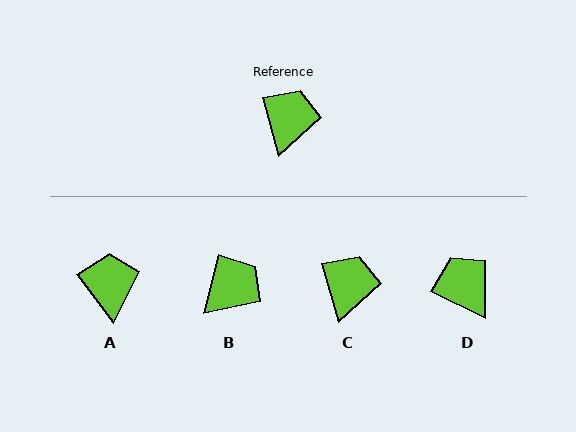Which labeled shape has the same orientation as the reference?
C.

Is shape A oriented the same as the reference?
No, it is off by about 21 degrees.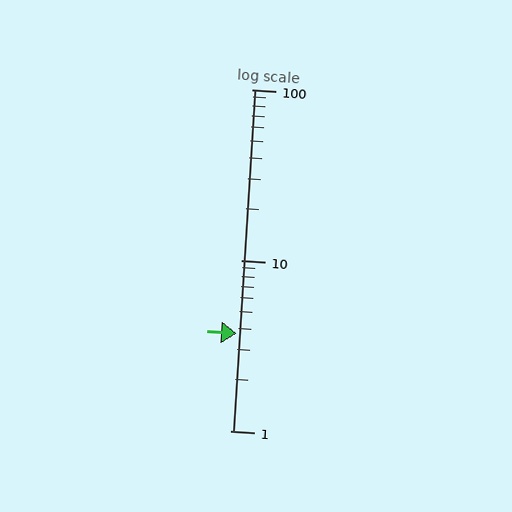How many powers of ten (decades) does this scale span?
The scale spans 2 decades, from 1 to 100.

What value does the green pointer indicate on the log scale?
The pointer indicates approximately 3.7.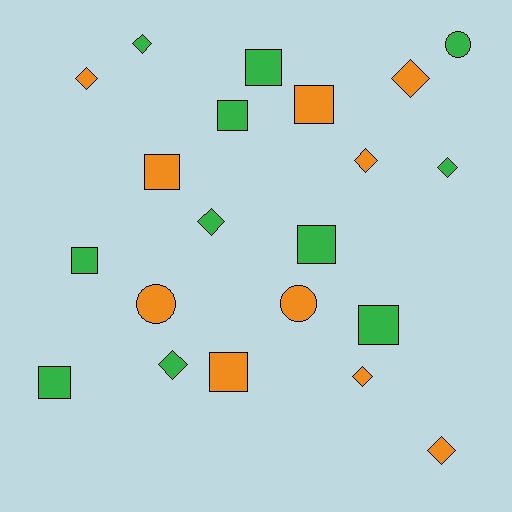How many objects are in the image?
There are 21 objects.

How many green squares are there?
There are 6 green squares.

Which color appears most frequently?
Green, with 11 objects.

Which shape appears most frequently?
Square, with 9 objects.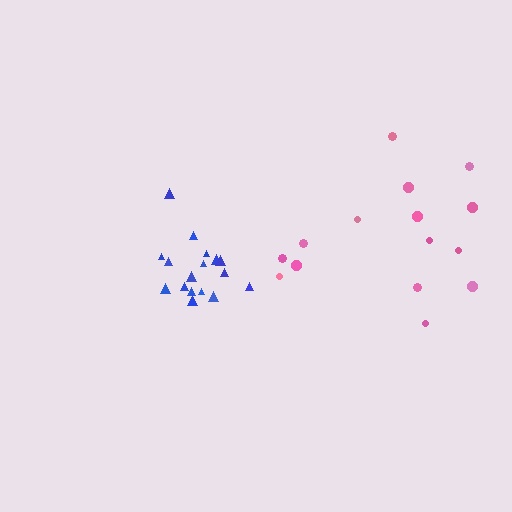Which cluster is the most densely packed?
Blue.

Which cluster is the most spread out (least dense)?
Pink.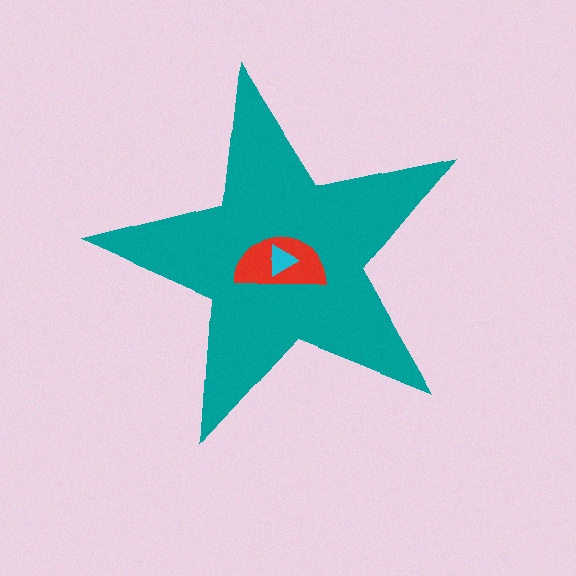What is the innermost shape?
The cyan triangle.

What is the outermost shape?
The teal star.